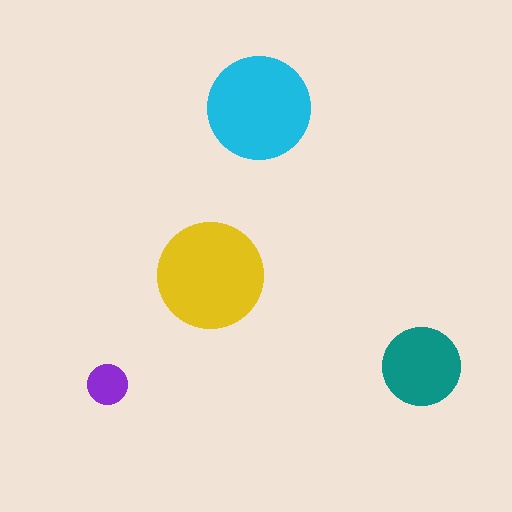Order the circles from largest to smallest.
the yellow one, the cyan one, the teal one, the purple one.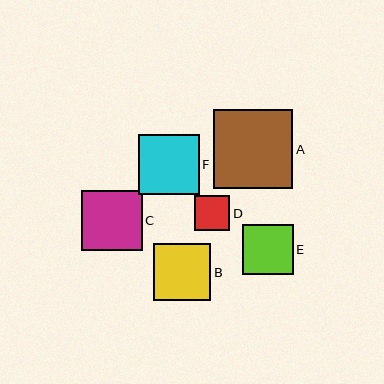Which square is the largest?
Square A is the largest with a size of approximately 80 pixels.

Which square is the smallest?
Square D is the smallest with a size of approximately 35 pixels.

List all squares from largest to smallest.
From largest to smallest: A, C, F, B, E, D.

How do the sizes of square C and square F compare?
Square C and square F are approximately the same size.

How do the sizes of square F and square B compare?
Square F and square B are approximately the same size.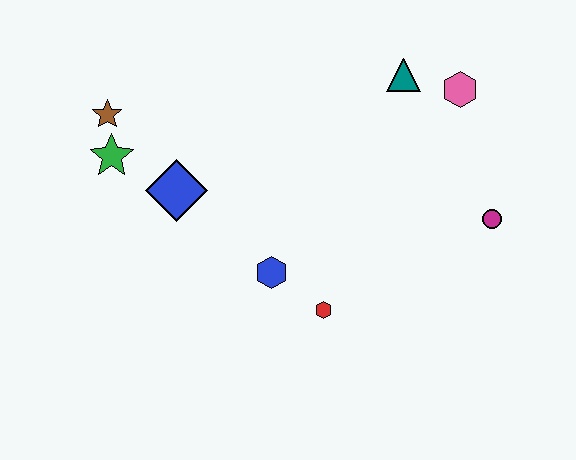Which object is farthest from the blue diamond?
The magenta circle is farthest from the blue diamond.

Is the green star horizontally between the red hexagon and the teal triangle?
No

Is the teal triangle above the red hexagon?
Yes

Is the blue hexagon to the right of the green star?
Yes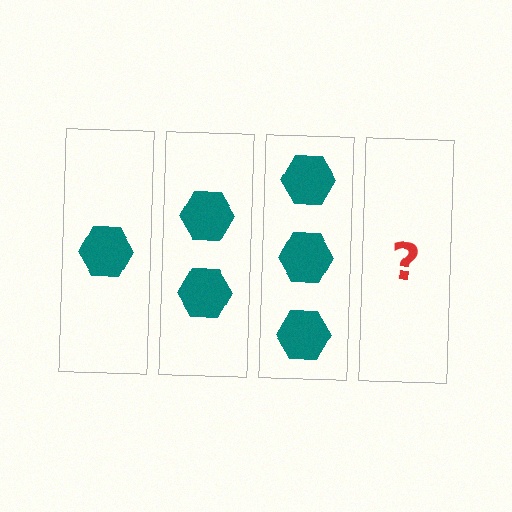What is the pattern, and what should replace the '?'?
The pattern is that each step adds one more hexagon. The '?' should be 4 hexagons.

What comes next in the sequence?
The next element should be 4 hexagons.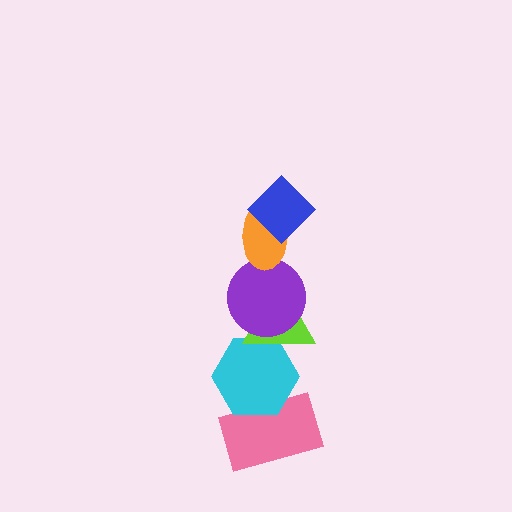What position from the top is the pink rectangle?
The pink rectangle is 6th from the top.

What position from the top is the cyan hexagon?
The cyan hexagon is 5th from the top.